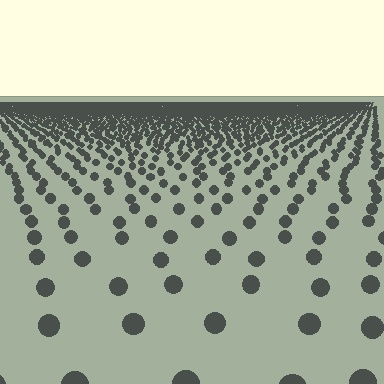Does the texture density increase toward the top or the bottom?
Density increases toward the top.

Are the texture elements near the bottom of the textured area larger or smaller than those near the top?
Larger. Near the bottom, elements are closer to the viewer and appear at a bigger on-screen size.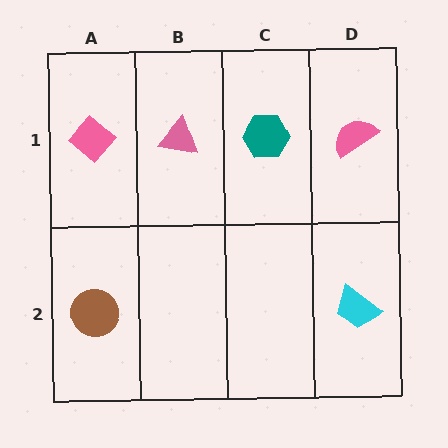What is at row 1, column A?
A pink diamond.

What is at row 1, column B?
A pink triangle.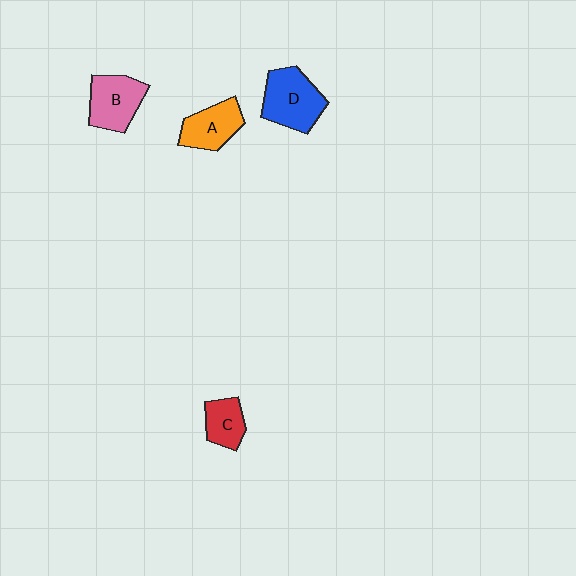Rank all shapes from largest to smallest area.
From largest to smallest: D (blue), B (pink), A (orange), C (red).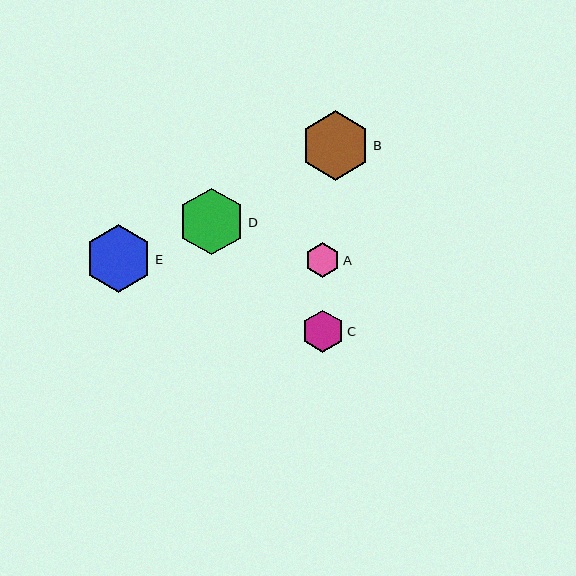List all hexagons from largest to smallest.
From largest to smallest: B, E, D, C, A.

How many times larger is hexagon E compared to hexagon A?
Hexagon E is approximately 1.9 times the size of hexagon A.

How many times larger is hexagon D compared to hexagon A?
Hexagon D is approximately 1.9 times the size of hexagon A.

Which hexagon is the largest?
Hexagon B is the largest with a size of approximately 69 pixels.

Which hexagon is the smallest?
Hexagon A is the smallest with a size of approximately 35 pixels.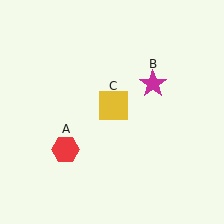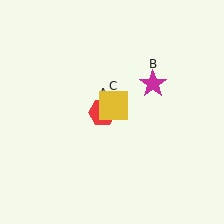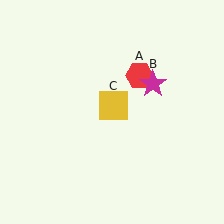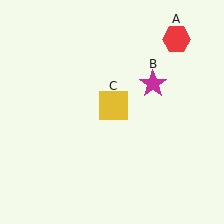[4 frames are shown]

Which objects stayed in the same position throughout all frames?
Magenta star (object B) and yellow square (object C) remained stationary.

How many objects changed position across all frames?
1 object changed position: red hexagon (object A).